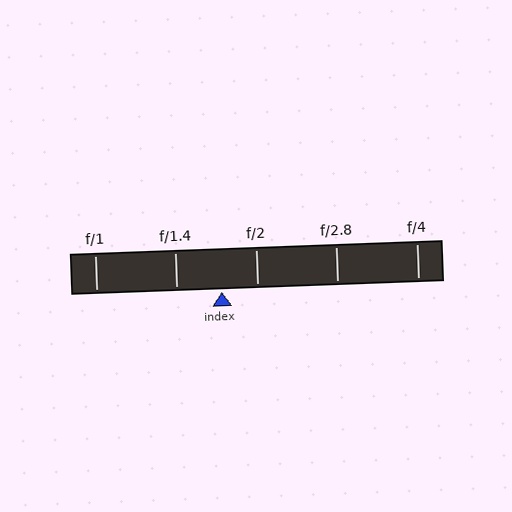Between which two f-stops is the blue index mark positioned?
The index mark is between f/1.4 and f/2.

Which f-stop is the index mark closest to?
The index mark is closest to f/2.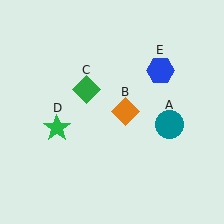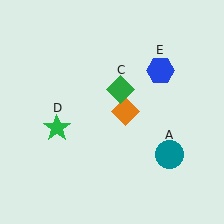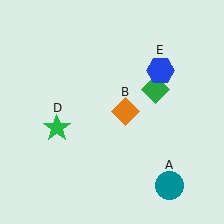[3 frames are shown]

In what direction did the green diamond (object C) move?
The green diamond (object C) moved right.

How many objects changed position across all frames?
2 objects changed position: teal circle (object A), green diamond (object C).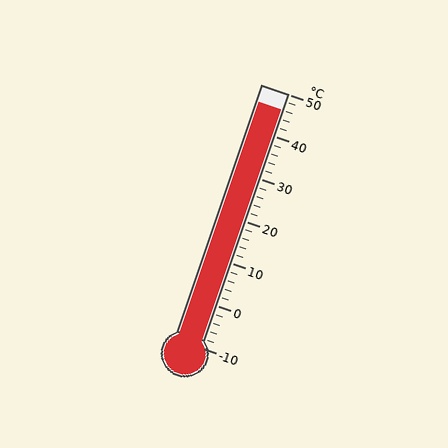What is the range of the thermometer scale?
The thermometer scale ranges from -10°C to 50°C.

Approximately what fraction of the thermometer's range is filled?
The thermometer is filled to approximately 95% of its range.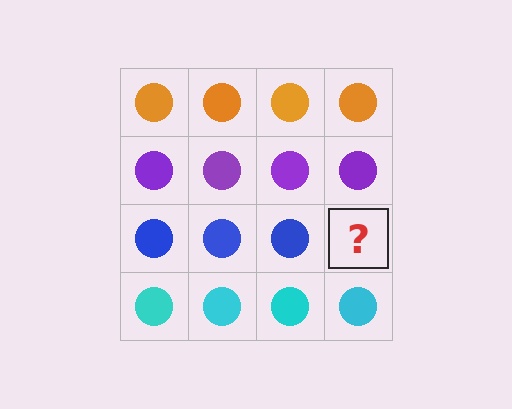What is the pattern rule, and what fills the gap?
The rule is that each row has a consistent color. The gap should be filled with a blue circle.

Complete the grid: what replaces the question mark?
The question mark should be replaced with a blue circle.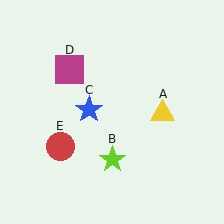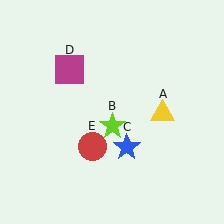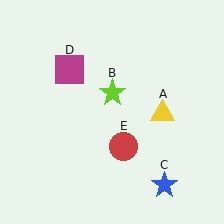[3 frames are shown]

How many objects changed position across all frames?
3 objects changed position: lime star (object B), blue star (object C), red circle (object E).